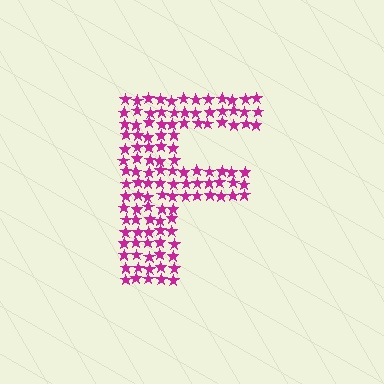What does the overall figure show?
The overall figure shows the letter F.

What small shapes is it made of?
It is made of small stars.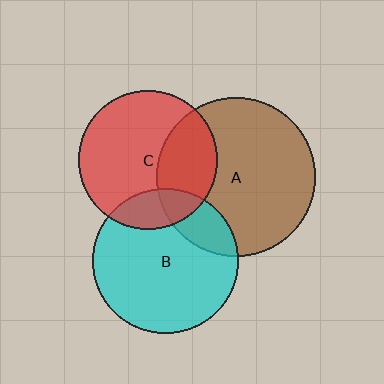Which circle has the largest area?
Circle A (brown).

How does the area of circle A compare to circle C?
Approximately 1.3 times.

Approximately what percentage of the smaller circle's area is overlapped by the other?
Approximately 35%.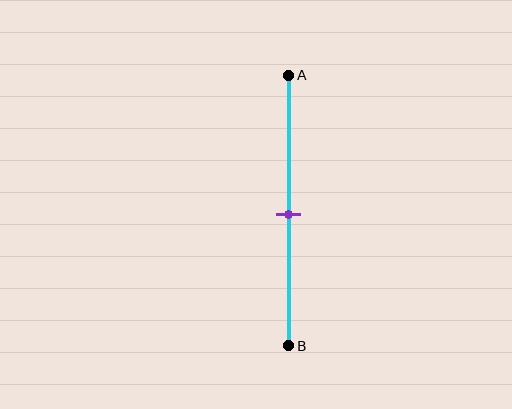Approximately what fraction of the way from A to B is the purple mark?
The purple mark is approximately 50% of the way from A to B.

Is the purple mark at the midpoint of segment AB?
Yes, the mark is approximately at the midpoint.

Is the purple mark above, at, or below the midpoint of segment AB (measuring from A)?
The purple mark is approximately at the midpoint of segment AB.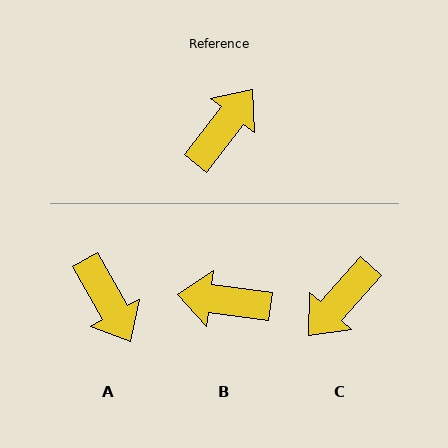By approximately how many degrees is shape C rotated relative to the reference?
Approximately 176 degrees counter-clockwise.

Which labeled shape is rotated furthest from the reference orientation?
C, about 176 degrees away.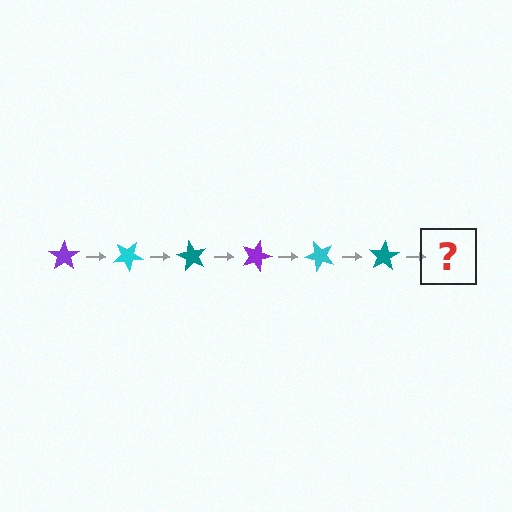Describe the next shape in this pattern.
It should be a purple star, rotated 180 degrees from the start.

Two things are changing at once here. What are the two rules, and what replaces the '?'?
The two rules are that it rotates 30 degrees each step and the color cycles through purple, cyan, and teal. The '?' should be a purple star, rotated 180 degrees from the start.